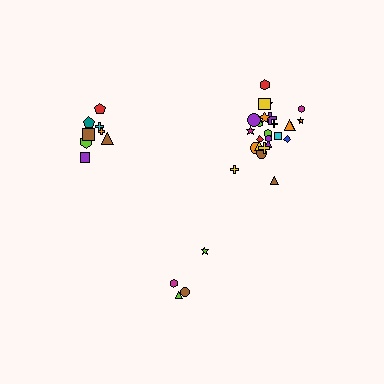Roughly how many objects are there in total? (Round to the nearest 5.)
Roughly 35 objects in total.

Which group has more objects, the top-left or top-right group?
The top-right group.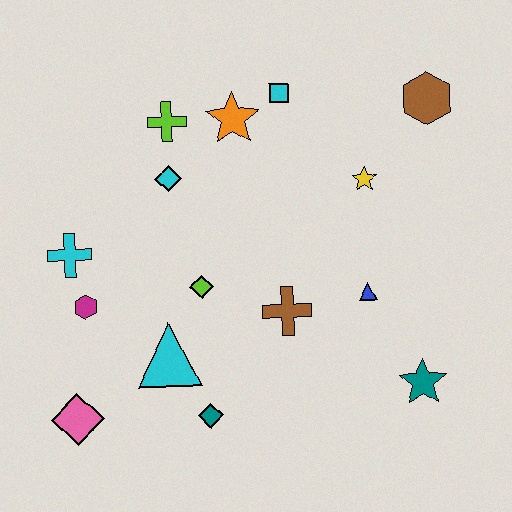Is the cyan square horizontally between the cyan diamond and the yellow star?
Yes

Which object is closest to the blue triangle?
The brown cross is closest to the blue triangle.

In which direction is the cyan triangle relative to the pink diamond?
The cyan triangle is to the right of the pink diamond.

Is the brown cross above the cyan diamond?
No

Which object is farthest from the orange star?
The pink diamond is farthest from the orange star.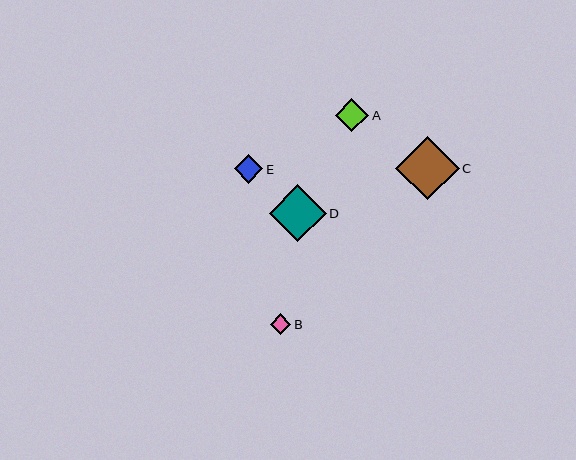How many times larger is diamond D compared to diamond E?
Diamond D is approximately 2.0 times the size of diamond E.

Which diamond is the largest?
Diamond C is the largest with a size of approximately 63 pixels.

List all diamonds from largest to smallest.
From largest to smallest: C, D, A, E, B.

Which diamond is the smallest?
Diamond B is the smallest with a size of approximately 21 pixels.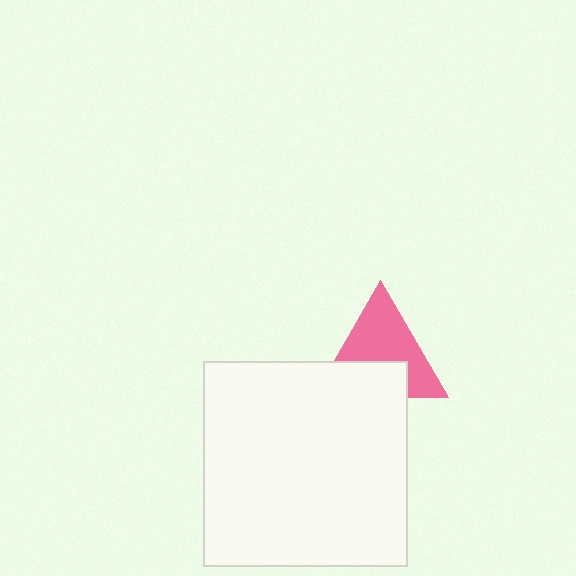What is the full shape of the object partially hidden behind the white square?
The partially hidden object is a pink triangle.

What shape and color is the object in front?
The object in front is a white square.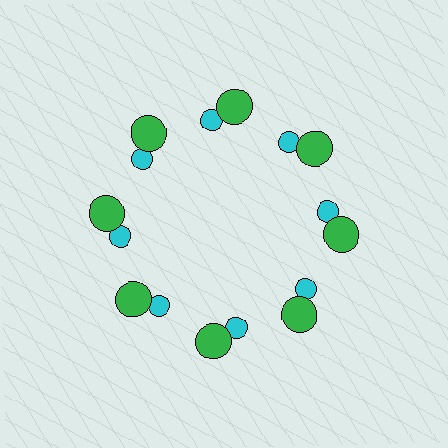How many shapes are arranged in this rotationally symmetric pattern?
There are 16 shapes, arranged in 8 groups of 2.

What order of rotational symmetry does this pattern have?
This pattern has 8-fold rotational symmetry.